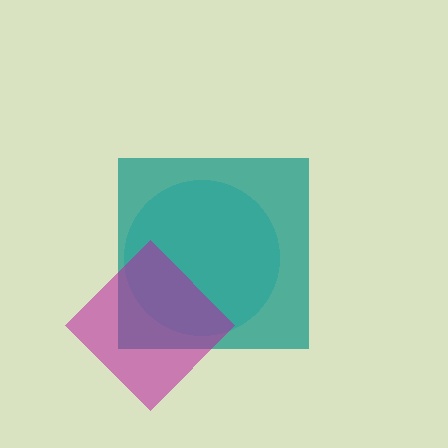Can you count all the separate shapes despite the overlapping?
Yes, there are 3 separate shapes.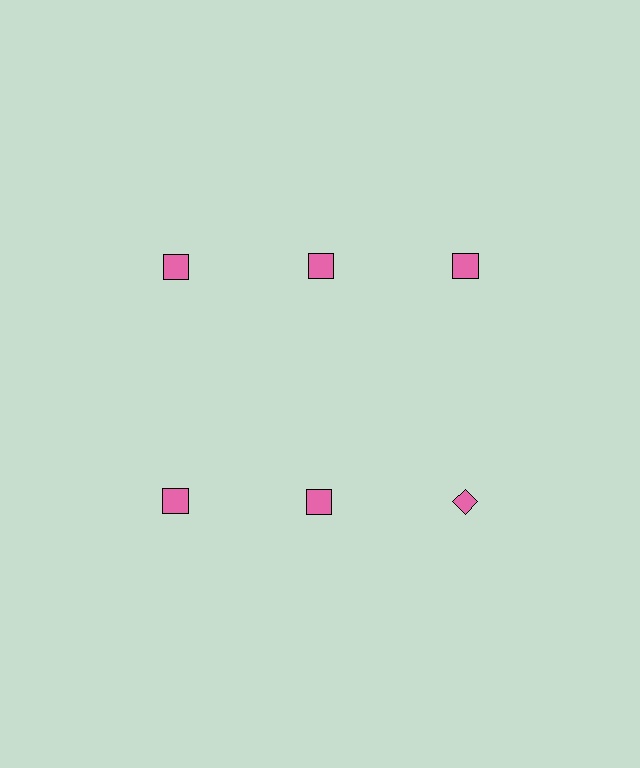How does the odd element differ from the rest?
It has a different shape: diamond instead of square.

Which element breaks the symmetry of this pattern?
The pink diamond in the second row, center column breaks the symmetry. All other shapes are pink squares.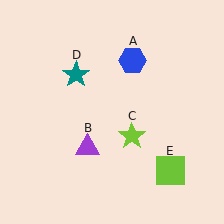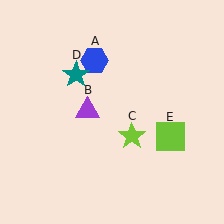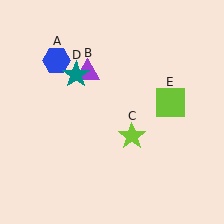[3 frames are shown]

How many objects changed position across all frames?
3 objects changed position: blue hexagon (object A), purple triangle (object B), lime square (object E).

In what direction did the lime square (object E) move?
The lime square (object E) moved up.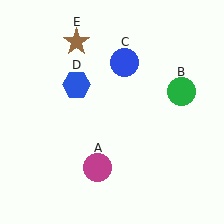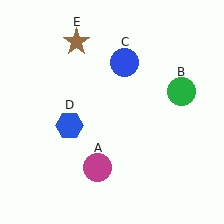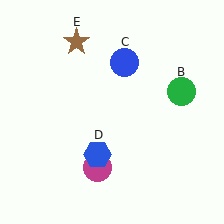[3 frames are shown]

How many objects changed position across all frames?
1 object changed position: blue hexagon (object D).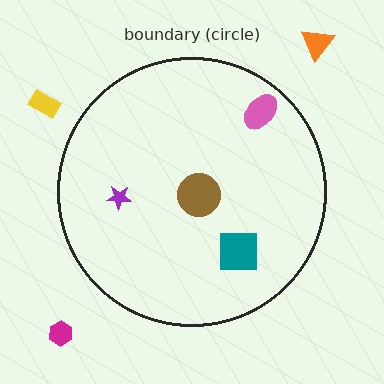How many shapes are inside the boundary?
4 inside, 3 outside.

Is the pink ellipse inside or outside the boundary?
Inside.